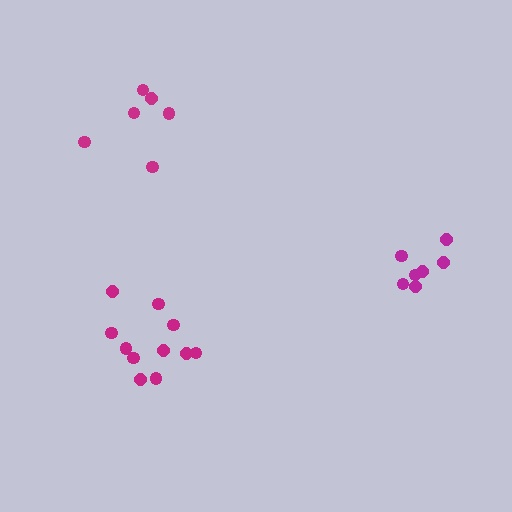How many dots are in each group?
Group 1: 11 dots, Group 2: 7 dots, Group 3: 6 dots (24 total).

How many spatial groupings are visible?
There are 3 spatial groupings.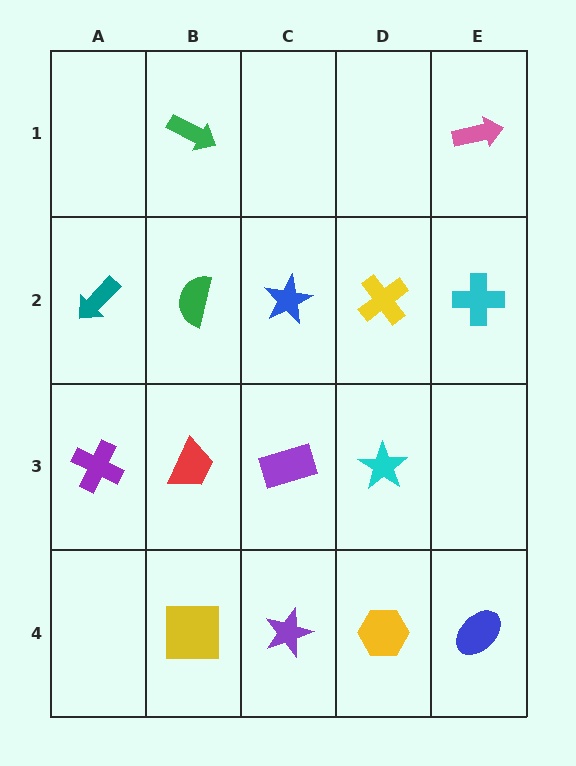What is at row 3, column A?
A purple cross.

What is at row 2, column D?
A yellow cross.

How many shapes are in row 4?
4 shapes.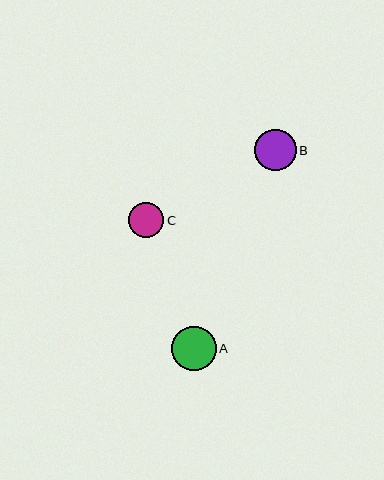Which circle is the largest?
Circle A is the largest with a size of approximately 44 pixels.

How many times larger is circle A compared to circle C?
Circle A is approximately 1.3 times the size of circle C.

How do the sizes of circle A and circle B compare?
Circle A and circle B are approximately the same size.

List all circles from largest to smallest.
From largest to smallest: A, B, C.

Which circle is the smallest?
Circle C is the smallest with a size of approximately 35 pixels.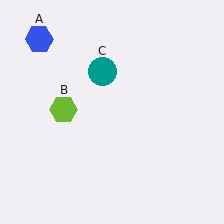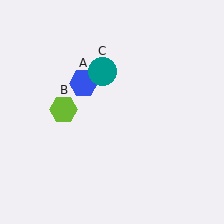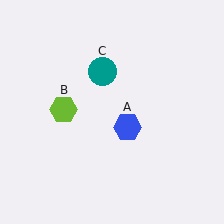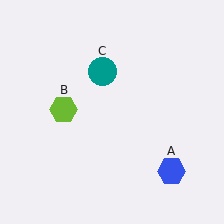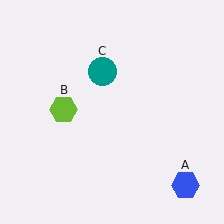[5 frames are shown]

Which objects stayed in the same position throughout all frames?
Lime hexagon (object B) and teal circle (object C) remained stationary.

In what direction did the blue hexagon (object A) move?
The blue hexagon (object A) moved down and to the right.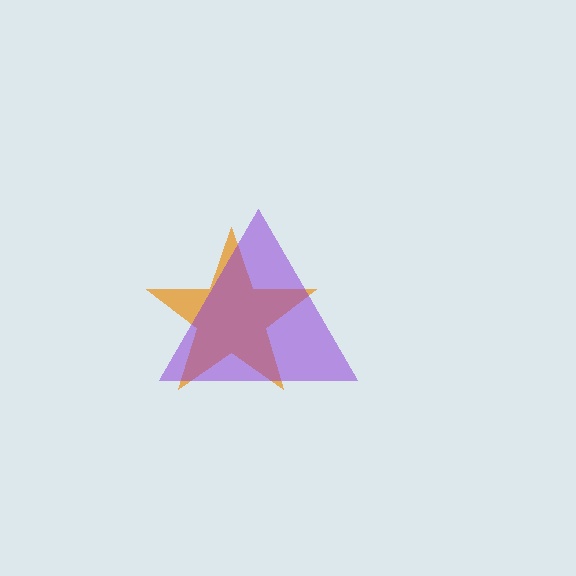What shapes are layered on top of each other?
The layered shapes are: an orange star, a purple triangle.